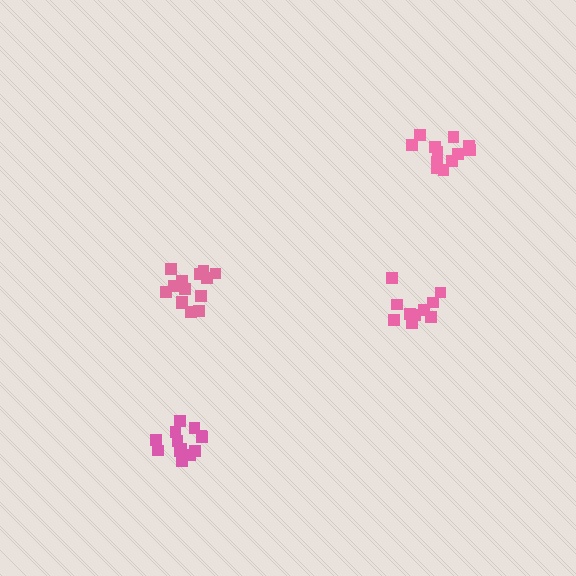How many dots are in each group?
Group 1: 14 dots, Group 2: 10 dots, Group 3: 13 dots, Group 4: 13 dots (50 total).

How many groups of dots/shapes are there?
There are 4 groups.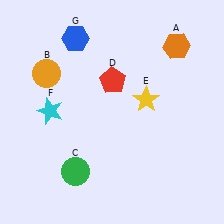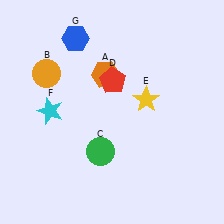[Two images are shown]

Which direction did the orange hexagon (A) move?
The orange hexagon (A) moved left.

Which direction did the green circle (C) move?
The green circle (C) moved right.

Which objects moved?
The objects that moved are: the orange hexagon (A), the green circle (C).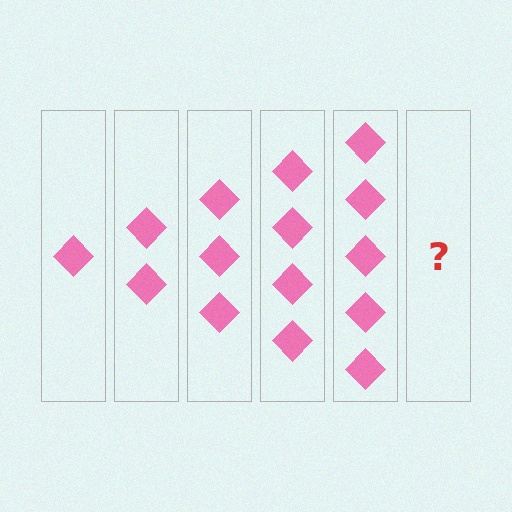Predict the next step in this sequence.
The next step is 6 diamonds.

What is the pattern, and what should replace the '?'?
The pattern is that each step adds one more diamond. The '?' should be 6 diamonds.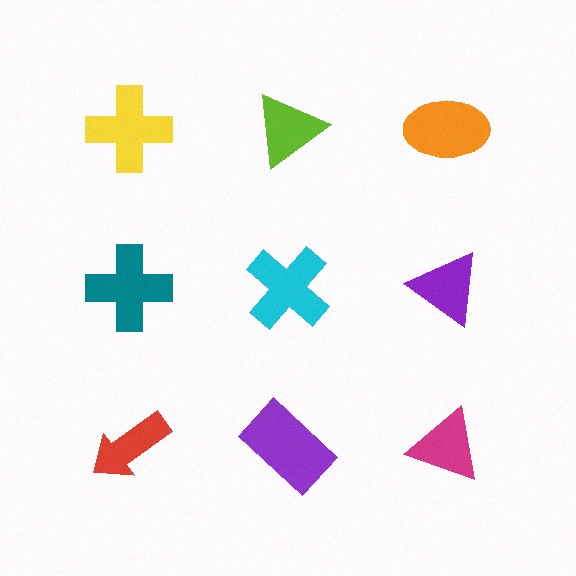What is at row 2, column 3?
A purple triangle.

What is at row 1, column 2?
A lime triangle.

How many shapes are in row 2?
3 shapes.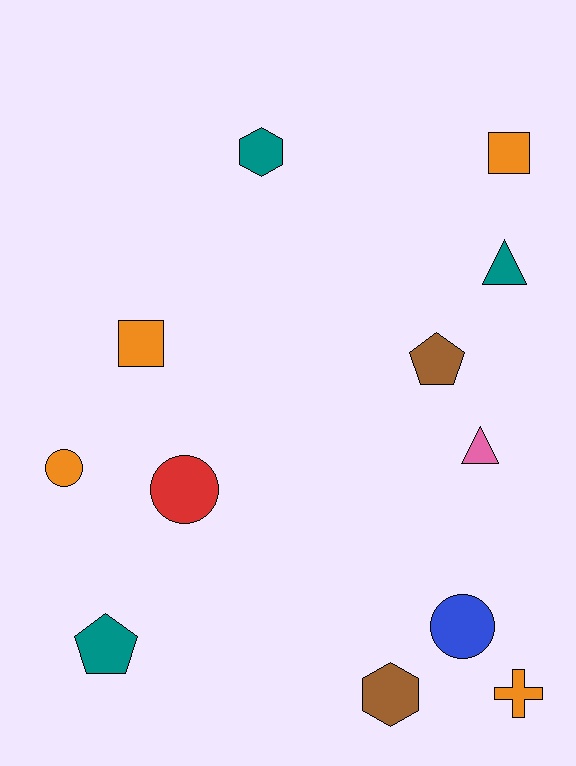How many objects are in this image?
There are 12 objects.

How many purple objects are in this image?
There are no purple objects.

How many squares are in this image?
There are 2 squares.